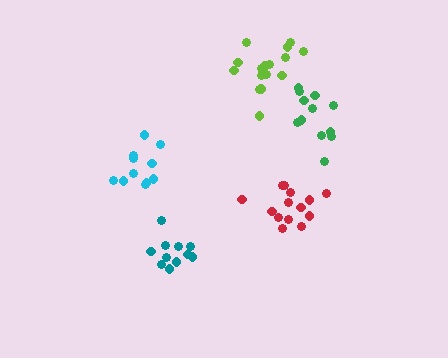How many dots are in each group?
Group 1: 11 dots, Group 2: 14 dots, Group 3: 11 dots, Group 4: 12 dots, Group 5: 16 dots (64 total).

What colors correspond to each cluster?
The clusters are colored: cyan, red, teal, green, lime.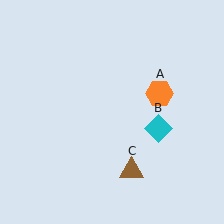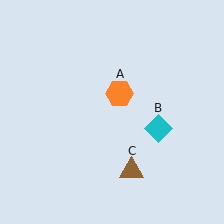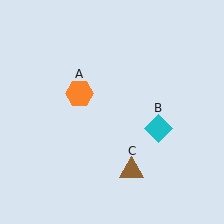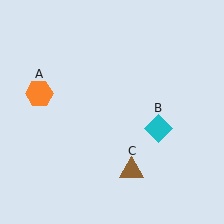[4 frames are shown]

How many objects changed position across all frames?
1 object changed position: orange hexagon (object A).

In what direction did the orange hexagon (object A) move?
The orange hexagon (object A) moved left.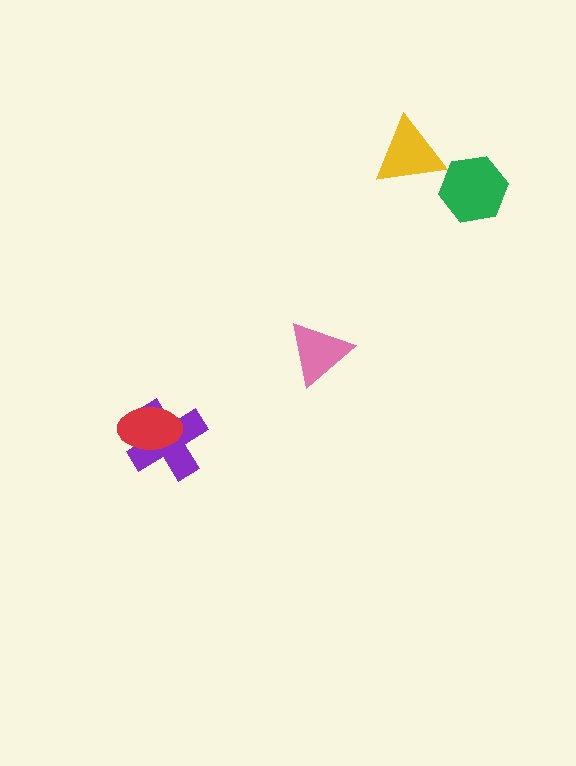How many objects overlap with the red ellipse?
1 object overlaps with the red ellipse.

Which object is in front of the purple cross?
The red ellipse is in front of the purple cross.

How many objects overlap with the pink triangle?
0 objects overlap with the pink triangle.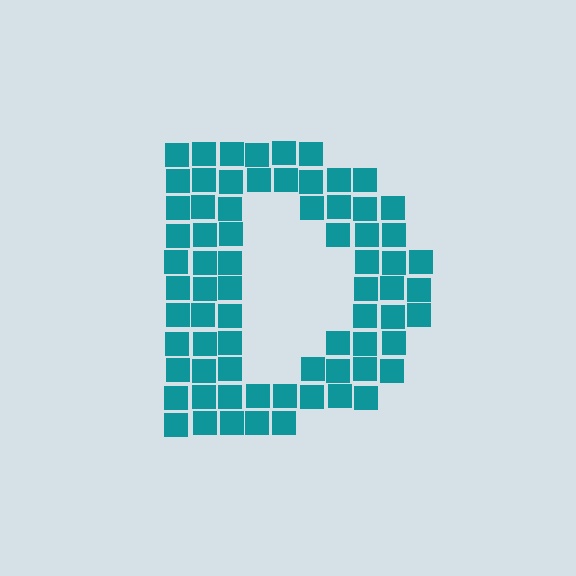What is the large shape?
The large shape is the letter D.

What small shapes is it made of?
It is made of small squares.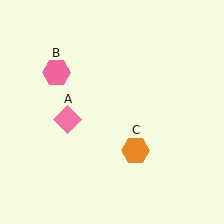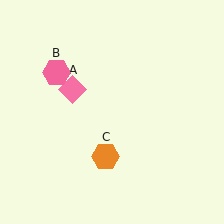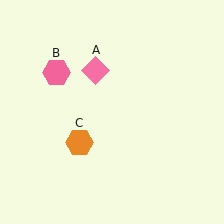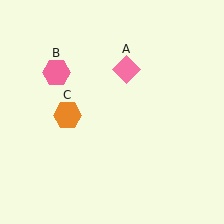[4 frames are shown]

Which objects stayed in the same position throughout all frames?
Pink hexagon (object B) remained stationary.